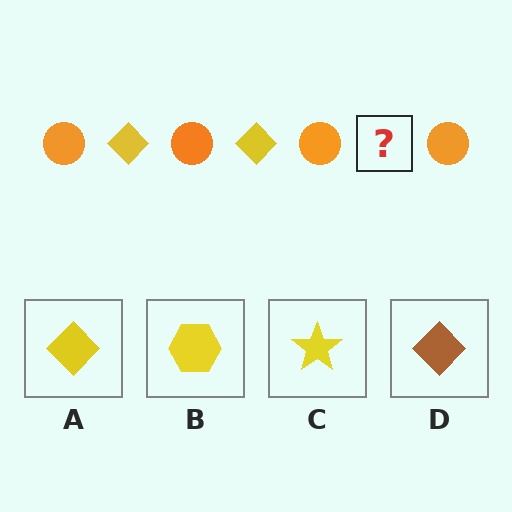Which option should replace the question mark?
Option A.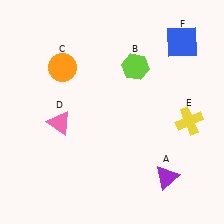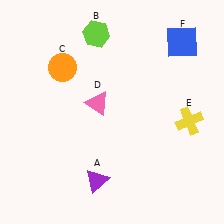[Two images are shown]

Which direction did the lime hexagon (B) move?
The lime hexagon (B) moved left.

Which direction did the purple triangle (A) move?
The purple triangle (A) moved left.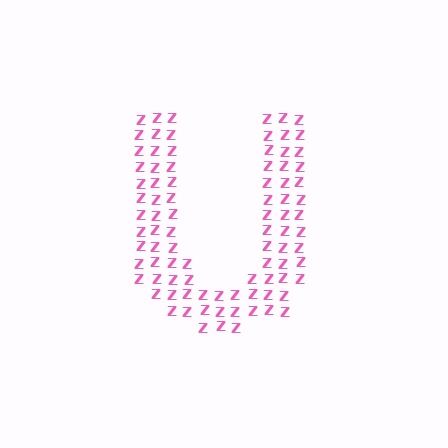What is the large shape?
The large shape is the letter U.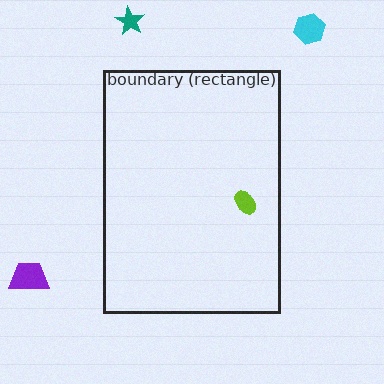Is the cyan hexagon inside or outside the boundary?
Outside.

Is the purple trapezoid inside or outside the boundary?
Outside.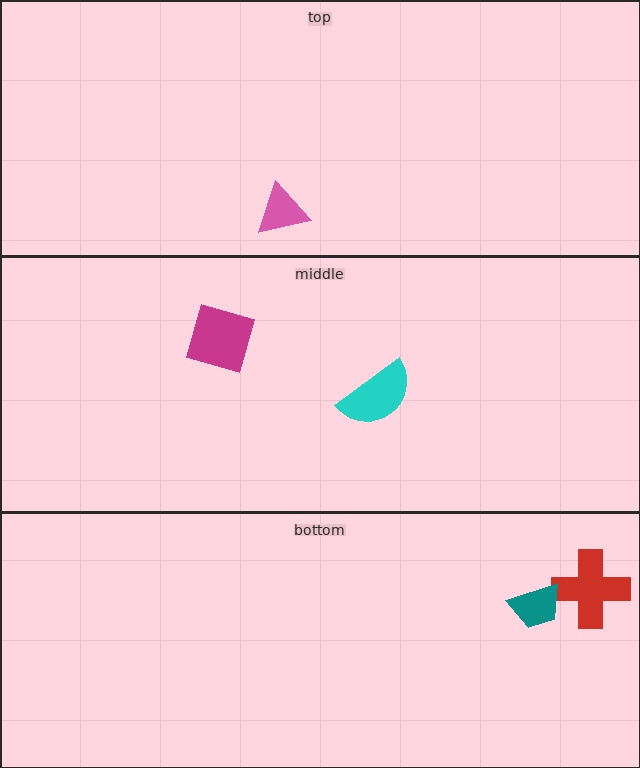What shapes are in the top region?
The pink triangle.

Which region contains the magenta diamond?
The middle region.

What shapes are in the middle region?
The magenta diamond, the cyan semicircle.